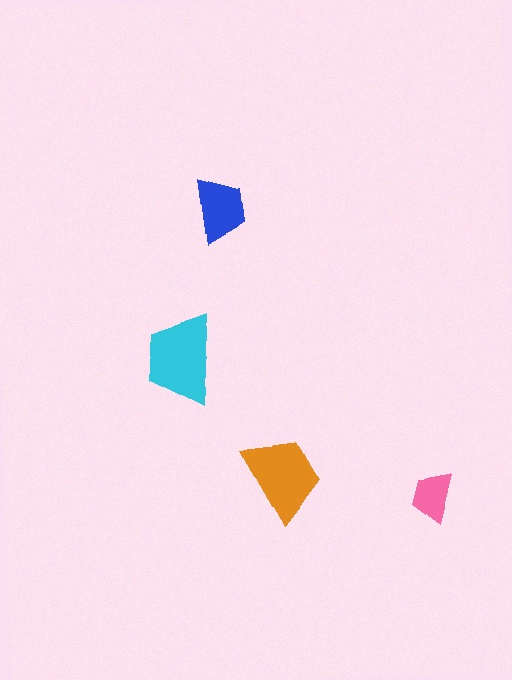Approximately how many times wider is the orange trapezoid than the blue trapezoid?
About 1.5 times wider.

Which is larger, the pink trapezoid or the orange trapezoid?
The orange one.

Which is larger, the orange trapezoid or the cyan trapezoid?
The cyan one.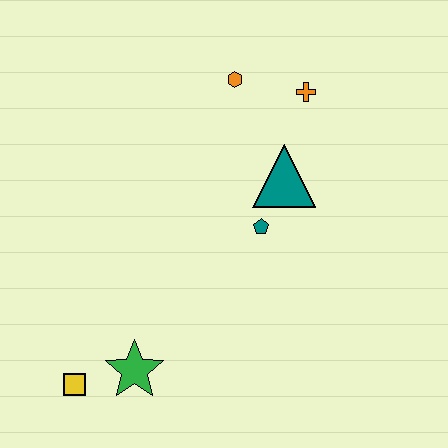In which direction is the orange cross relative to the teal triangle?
The orange cross is above the teal triangle.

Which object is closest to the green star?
The yellow square is closest to the green star.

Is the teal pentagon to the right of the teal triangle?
No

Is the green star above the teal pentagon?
No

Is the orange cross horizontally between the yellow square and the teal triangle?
No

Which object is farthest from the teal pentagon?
The yellow square is farthest from the teal pentagon.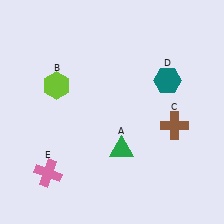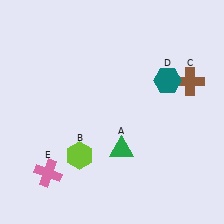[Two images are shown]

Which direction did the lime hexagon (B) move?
The lime hexagon (B) moved down.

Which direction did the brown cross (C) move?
The brown cross (C) moved up.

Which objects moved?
The objects that moved are: the lime hexagon (B), the brown cross (C).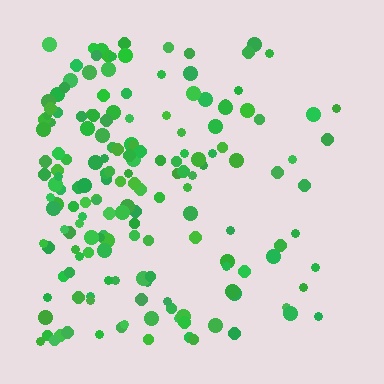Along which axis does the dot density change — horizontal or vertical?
Horizontal.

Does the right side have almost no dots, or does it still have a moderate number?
Still a moderate number, just noticeably fewer than the left.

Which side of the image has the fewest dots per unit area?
The right.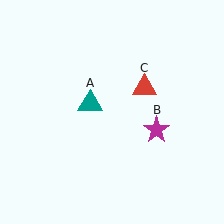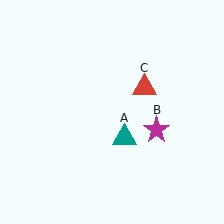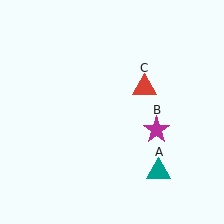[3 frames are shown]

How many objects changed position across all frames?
1 object changed position: teal triangle (object A).